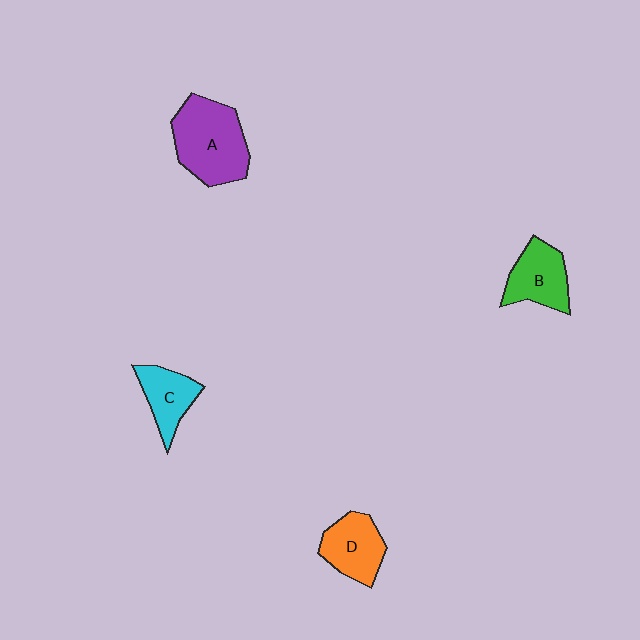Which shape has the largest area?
Shape A (purple).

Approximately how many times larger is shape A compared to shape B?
Approximately 1.5 times.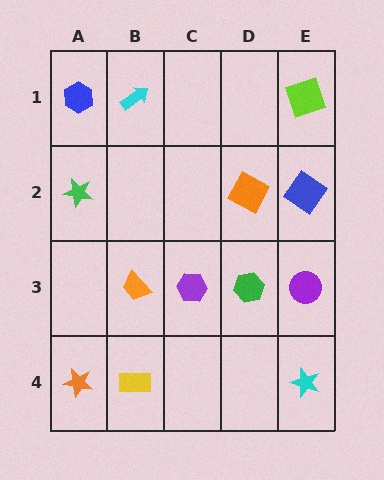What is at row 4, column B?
A yellow rectangle.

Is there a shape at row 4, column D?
No, that cell is empty.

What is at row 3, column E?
A purple circle.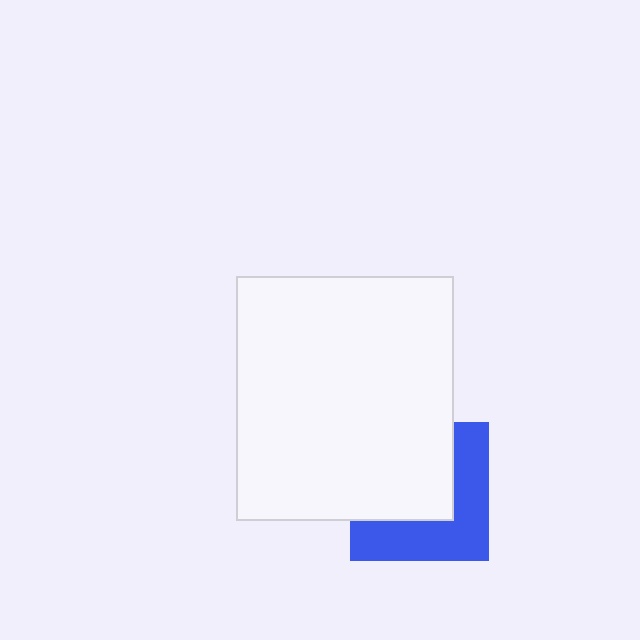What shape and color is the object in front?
The object in front is a white rectangle.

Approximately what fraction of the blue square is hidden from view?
Roughly 53% of the blue square is hidden behind the white rectangle.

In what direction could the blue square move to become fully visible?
The blue square could move toward the lower-right. That would shift it out from behind the white rectangle entirely.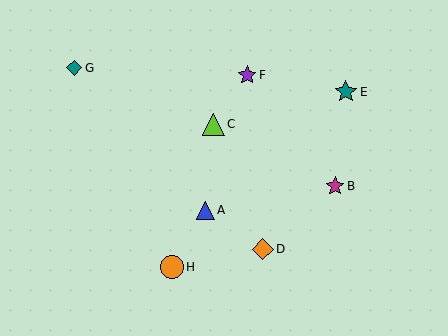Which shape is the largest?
The orange circle (labeled H) is the largest.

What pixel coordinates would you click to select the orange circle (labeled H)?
Click at (172, 267) to select the orange circle H.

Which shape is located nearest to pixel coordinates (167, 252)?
The orange circle (labeled H) at (172, 267) is nearest to that location.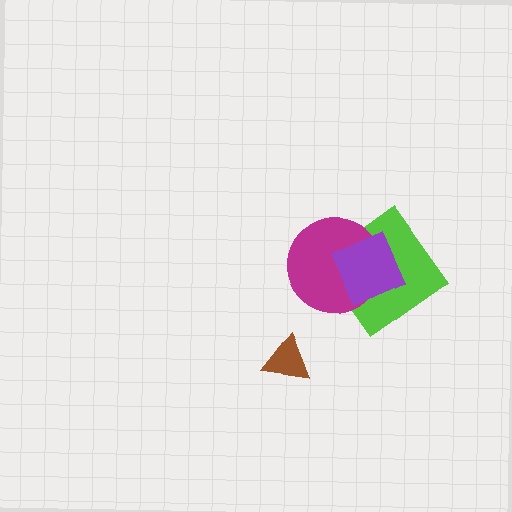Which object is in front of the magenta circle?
The purple square is in front of the magenta circle.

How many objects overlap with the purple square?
2 objects overlap with the purple square.